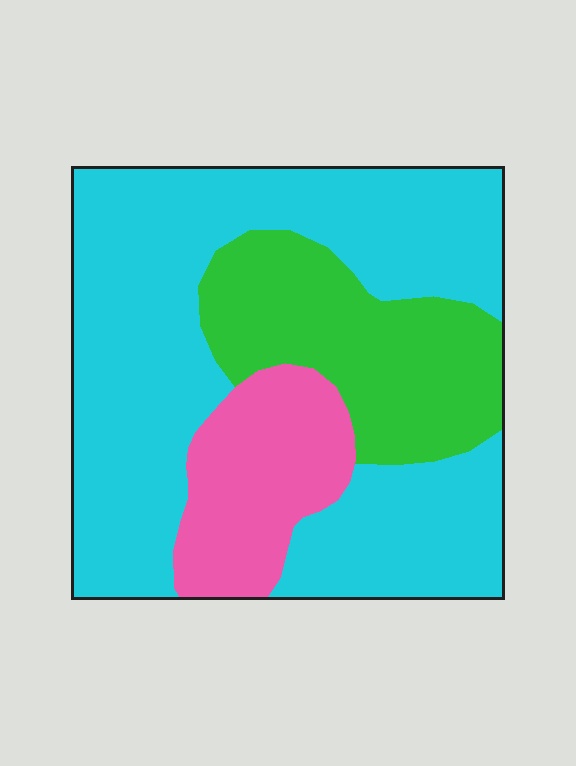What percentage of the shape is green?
Green covers around 25% of the shape.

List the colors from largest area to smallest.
From largest to smallest: cyan, green, pink.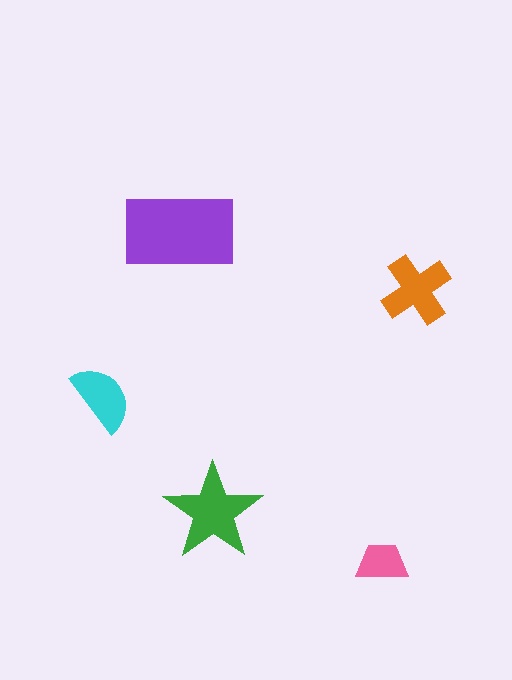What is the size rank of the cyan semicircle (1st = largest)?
4th.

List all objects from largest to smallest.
The purple rectangle, the green star, the orange cross, the cyan semicircle, the pink trapezoid.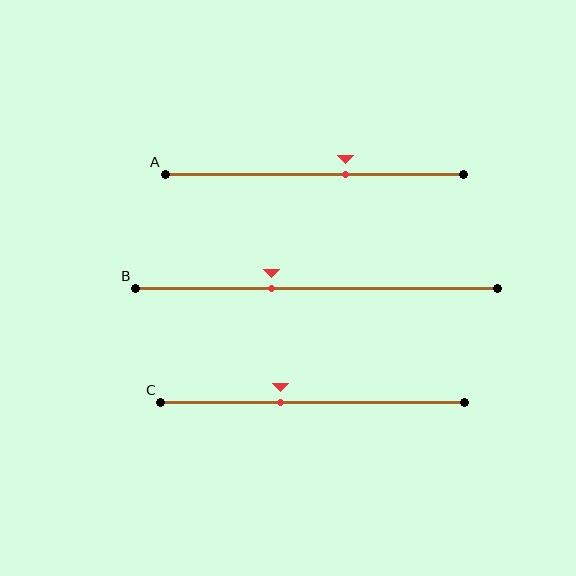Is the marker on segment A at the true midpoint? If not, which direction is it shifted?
No, the marker on segment A is shifted to the right by about 11% of the segment length.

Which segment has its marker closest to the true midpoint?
Segment C has its marker closest to the true midpoint.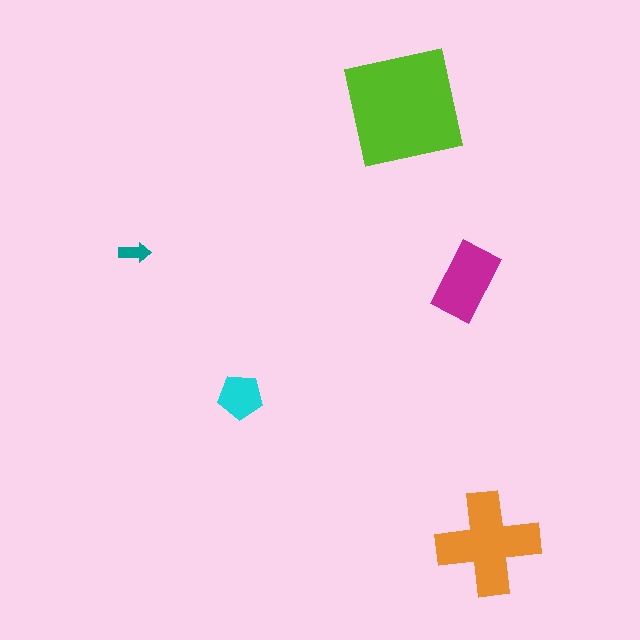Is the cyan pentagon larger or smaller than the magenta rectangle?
Smaller.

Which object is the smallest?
The teal arrow.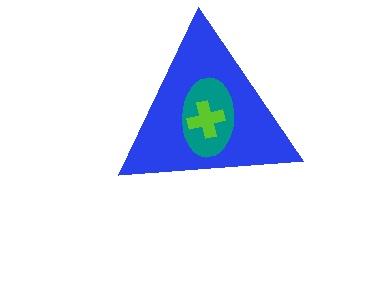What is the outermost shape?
The blue triangle.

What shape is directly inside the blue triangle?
The teal ellipse.